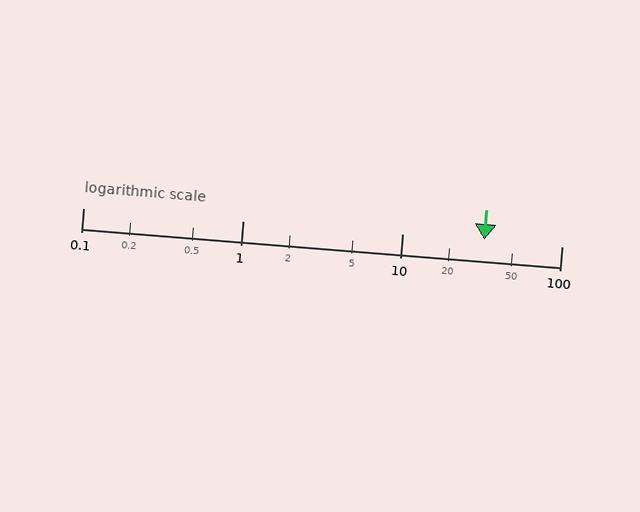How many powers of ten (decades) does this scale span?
The scale spans 3 decades, from 0.1 to 100.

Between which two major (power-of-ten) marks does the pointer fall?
The pointer is between 10 and 100.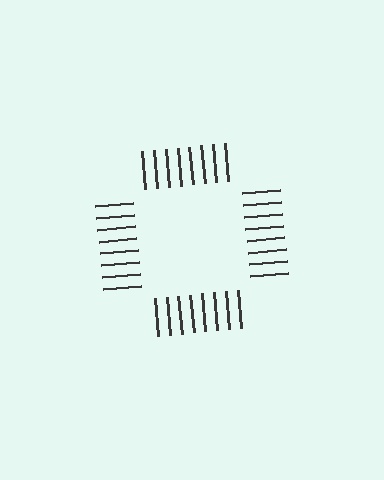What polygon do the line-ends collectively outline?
An illusory square — the line segments terminate on its edges but no continuous stroke is drawn.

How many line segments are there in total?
32 — 8 along each of the 4 edges.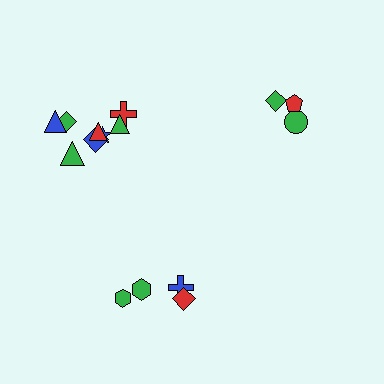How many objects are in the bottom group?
There are 4 objects.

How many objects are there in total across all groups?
There are 15 objects.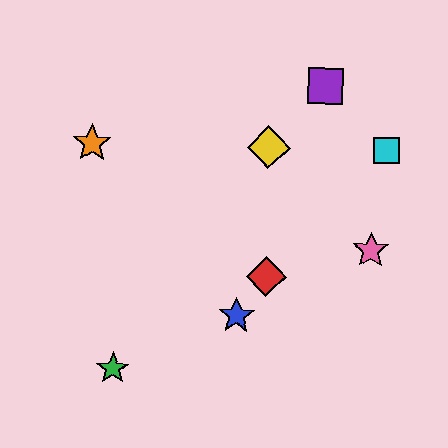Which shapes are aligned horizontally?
The yellow diamond, the orange star, the cyan square are aligned horizontally.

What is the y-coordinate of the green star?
The green star is at y≈369.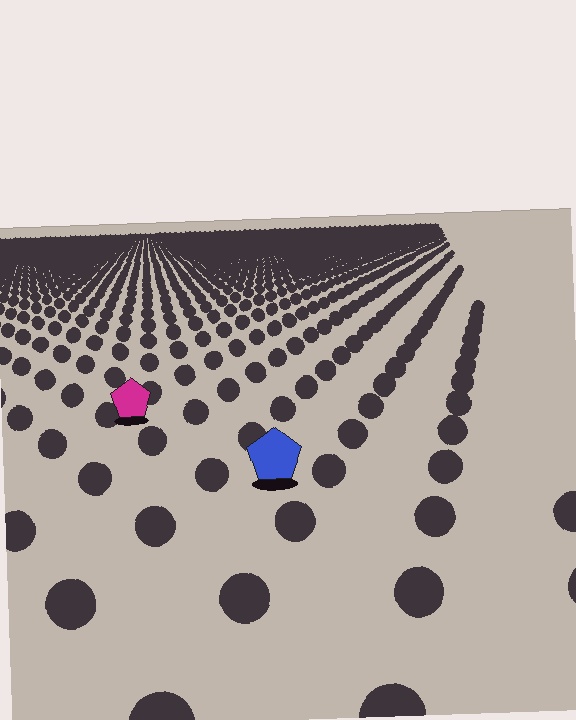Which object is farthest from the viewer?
The magenta pentagon is farthest from the viewer. It appears smaller and the ground texture around it is denser.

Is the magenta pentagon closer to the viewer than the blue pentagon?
No. The blue pentagon is closer — you can tell from the texture gradient: the ground texture is coarser near it.